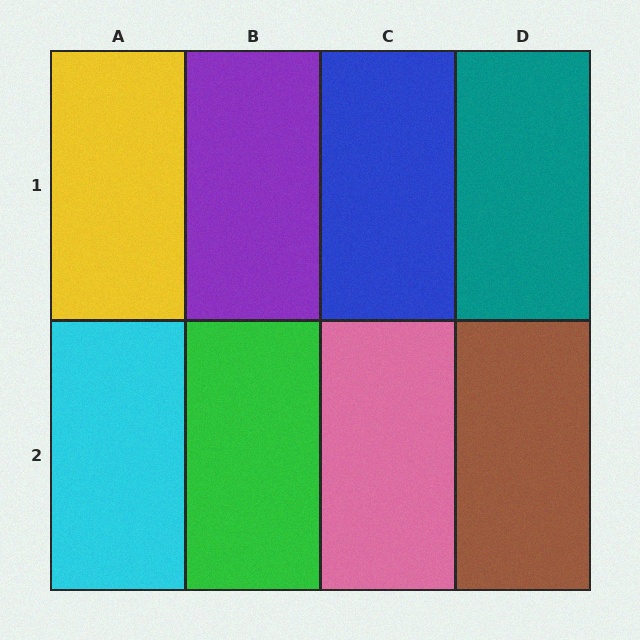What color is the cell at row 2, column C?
Pink.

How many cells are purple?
1 cell is purple.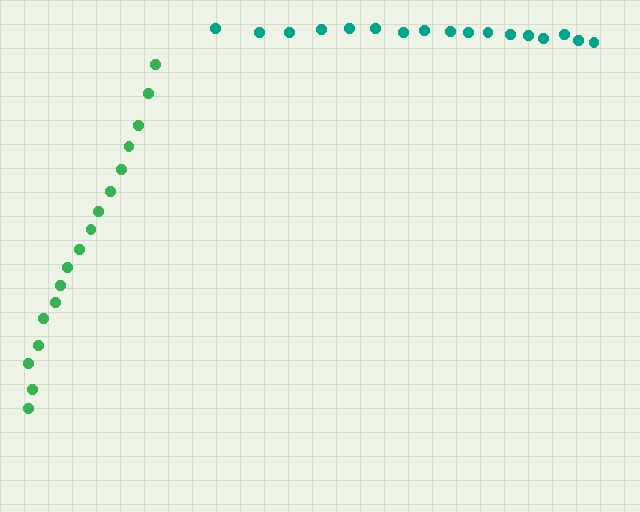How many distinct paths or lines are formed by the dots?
There are 2 distinct paths.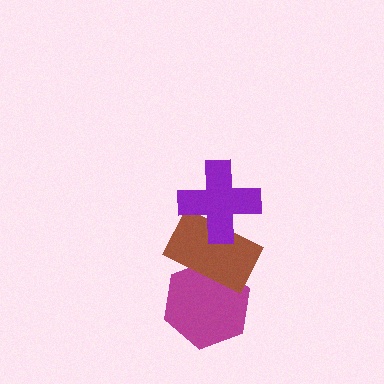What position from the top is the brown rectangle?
The brown rectangle is 2nd from the top.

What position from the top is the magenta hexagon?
The magenta hexagon is 3rd from the top.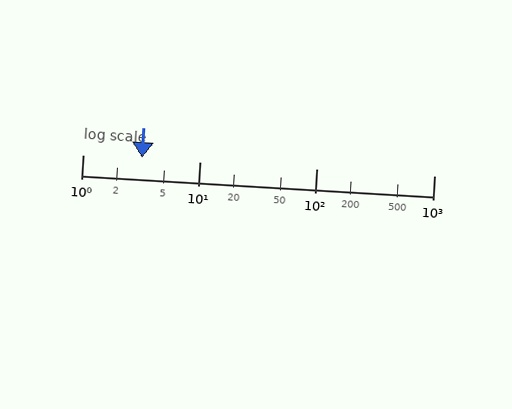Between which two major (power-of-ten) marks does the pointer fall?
The pointer is between 1 and 10.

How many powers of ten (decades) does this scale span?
The scale spans 3 decades, from 1 to 1000.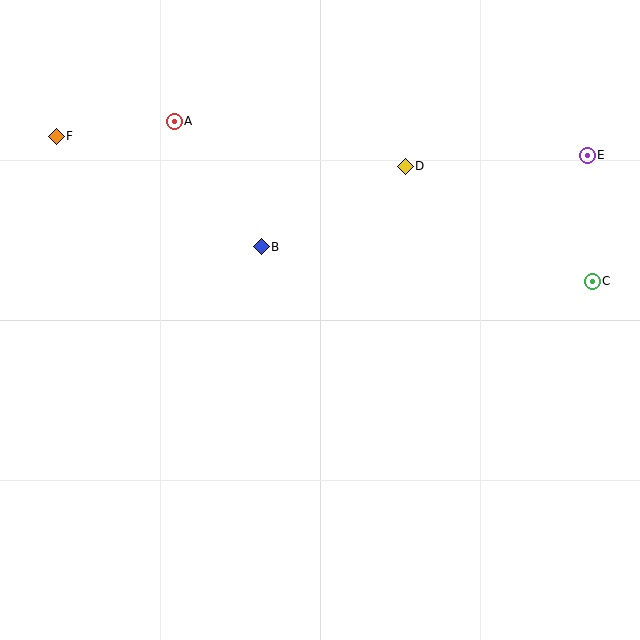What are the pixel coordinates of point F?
Point F is at (56, 136).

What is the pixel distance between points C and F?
The distance between C and F is 555 pixels.